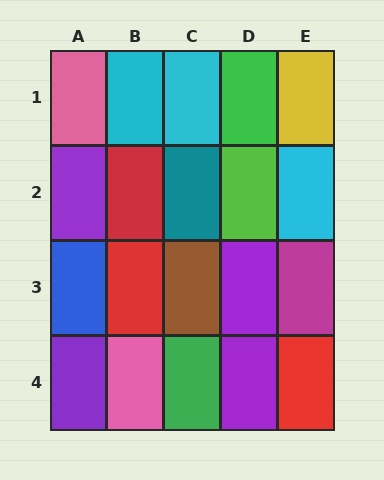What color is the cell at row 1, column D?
Green.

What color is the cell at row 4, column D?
Purple.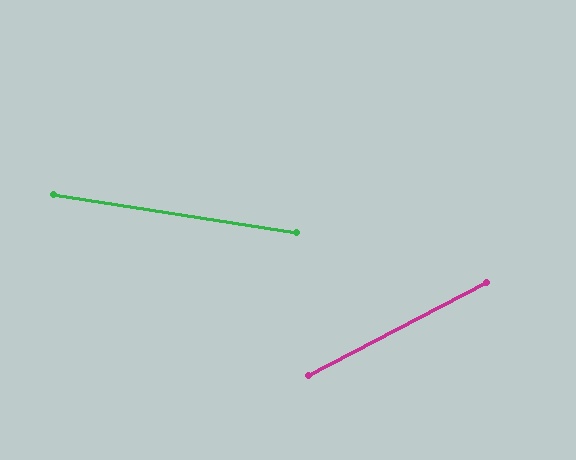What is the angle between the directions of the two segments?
Approximately 36 degrees.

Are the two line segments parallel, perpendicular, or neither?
Neither parallel nor perpendicular — they differ by about 36°.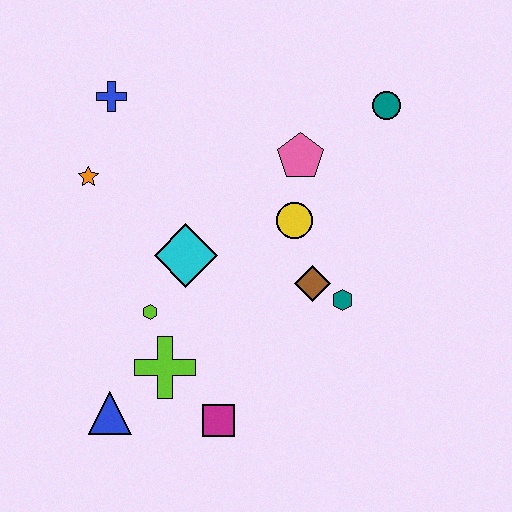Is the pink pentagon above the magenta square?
Yes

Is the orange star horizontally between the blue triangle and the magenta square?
No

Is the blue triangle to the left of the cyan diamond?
Yes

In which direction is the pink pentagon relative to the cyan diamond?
The pink pentagon is to the right of the cyan diamond.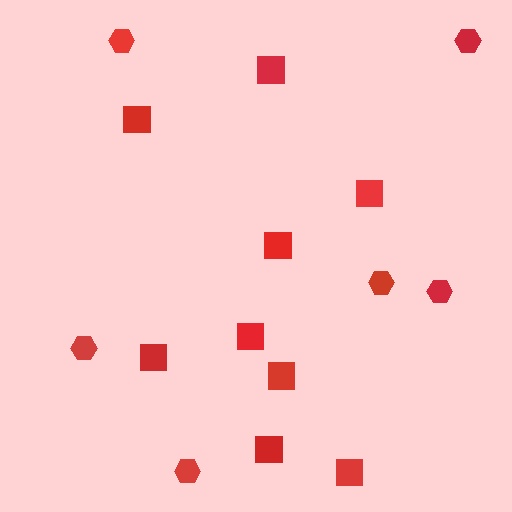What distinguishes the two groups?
There are 2 groups: one group of squares (9) and one group of hexagons (6).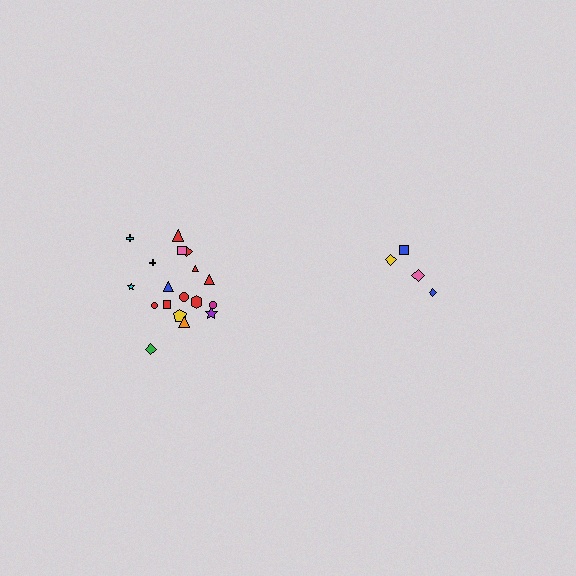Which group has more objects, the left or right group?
The left group.